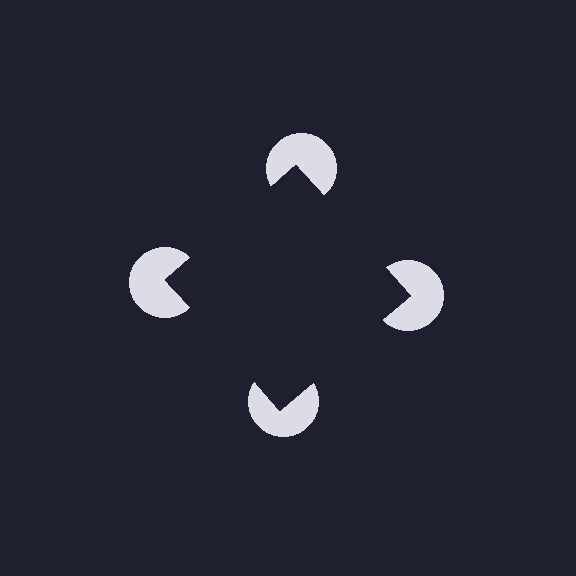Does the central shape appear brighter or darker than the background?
It typically appears slightly darker than the background, even though no actual brightness change is drawn.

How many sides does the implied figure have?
4 sides.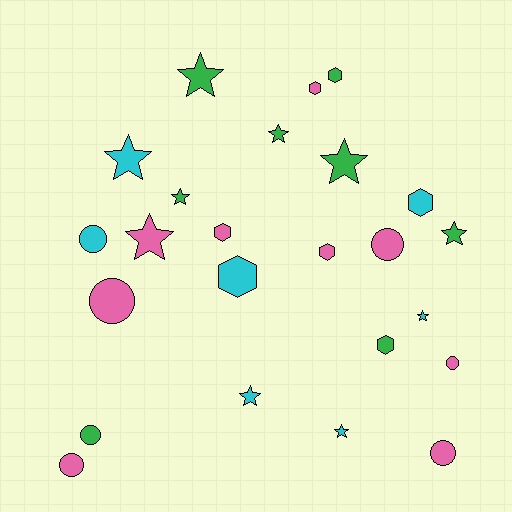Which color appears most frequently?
Pink, with 9 objects.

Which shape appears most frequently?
Star, with 10 objects.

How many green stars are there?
There are 5 green stars.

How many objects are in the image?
There are 24 objects.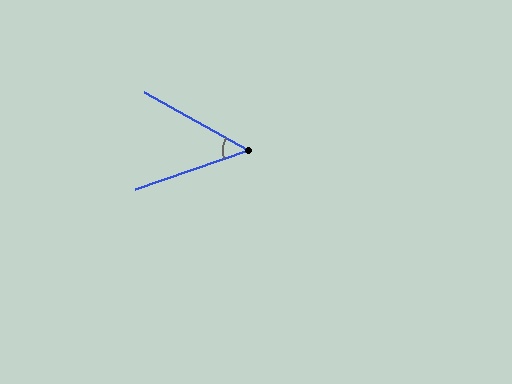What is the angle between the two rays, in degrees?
Approximately 48 degrees.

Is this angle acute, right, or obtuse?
It is acute.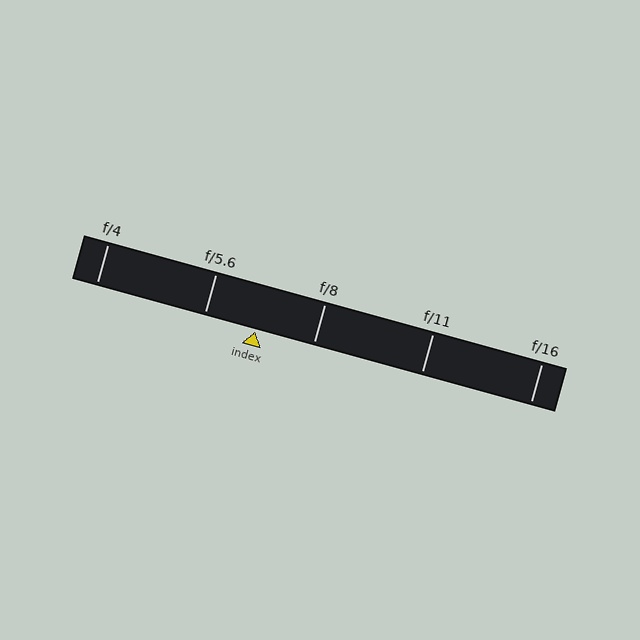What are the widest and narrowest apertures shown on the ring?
The widest aperture shown is f/4 and the narrowest is f/16.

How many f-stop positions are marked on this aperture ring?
There are 5 f-stop positions marked.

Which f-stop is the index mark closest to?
The index mark is closest to f/5.6.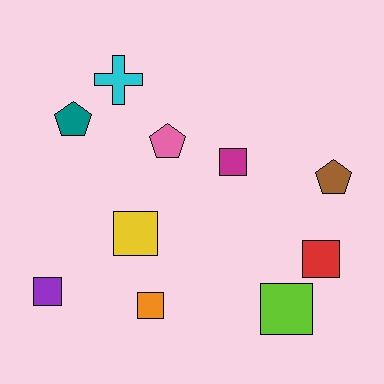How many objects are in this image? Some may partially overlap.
There are 10 objects.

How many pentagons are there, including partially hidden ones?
There are 3 pentagons.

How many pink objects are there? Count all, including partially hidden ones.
There is 1 pink object.